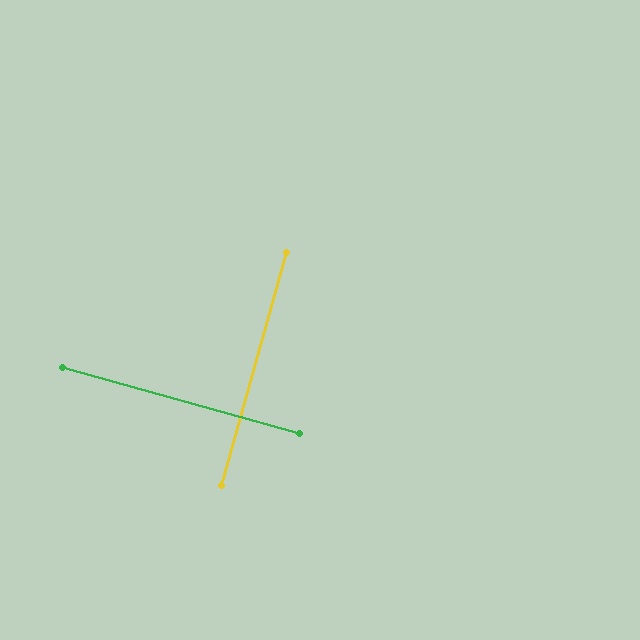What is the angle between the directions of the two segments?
Approximately 90 degrees.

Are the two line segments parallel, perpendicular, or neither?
Perpendicular — they meet at approximately 90°.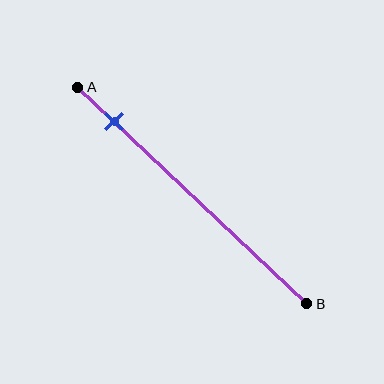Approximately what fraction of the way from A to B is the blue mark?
The blue mark is approximately 15% of the way from A to B.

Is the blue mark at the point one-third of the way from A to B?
No, the mark is at about 15% from A, not at the 33% one-third point.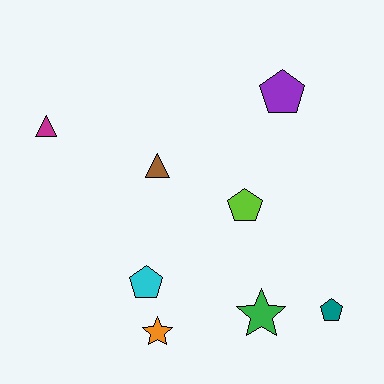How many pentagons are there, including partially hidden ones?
There are 4 pentagons.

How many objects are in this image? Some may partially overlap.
There are 8 objects.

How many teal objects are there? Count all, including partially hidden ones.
There is 1 teal object.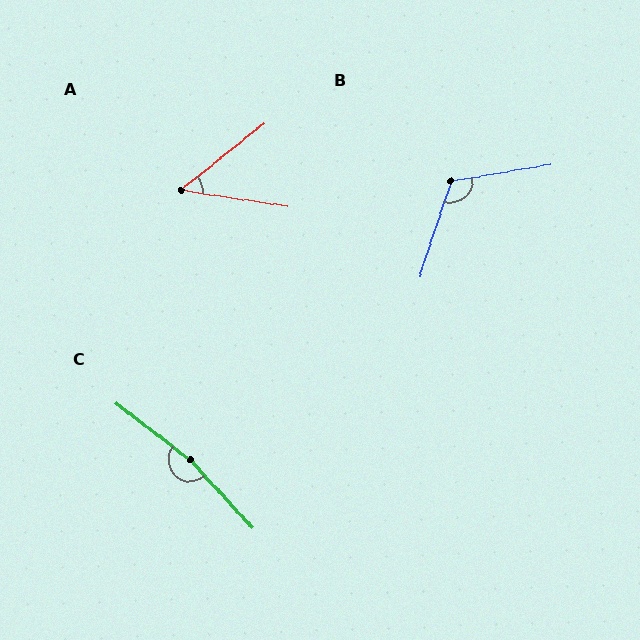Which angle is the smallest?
A, at approximately 47 degrees.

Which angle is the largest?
C, at approximately 170 degrees.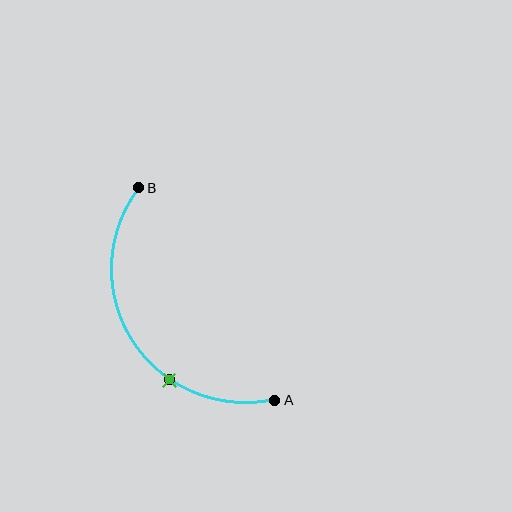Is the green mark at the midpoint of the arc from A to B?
No. The green mark lies on the arc but is closer to endpoint A. The arc midpoint would be at the point on the curve equidistant along the arc from both A and B.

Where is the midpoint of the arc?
The arc midpoint is the point on the curve farthest from the straight line joining A and B. It sits to the left of that line.